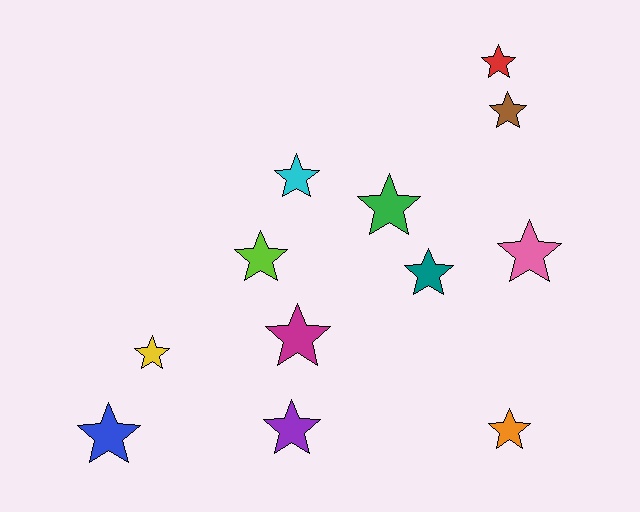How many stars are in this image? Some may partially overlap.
There are 12 stars.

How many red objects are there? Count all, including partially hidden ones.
There is 1 red object.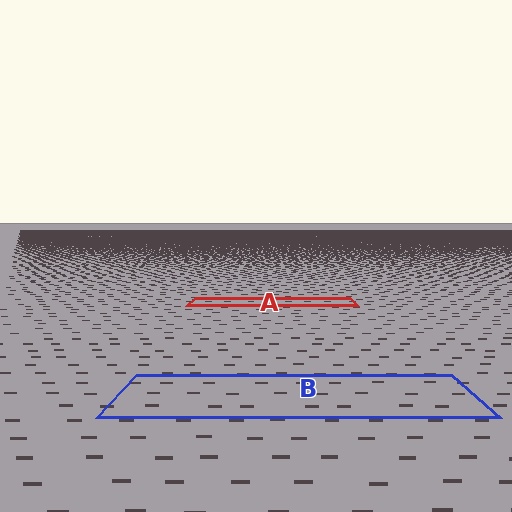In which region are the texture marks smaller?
The texture marks are smaller in region A, because it is farther away.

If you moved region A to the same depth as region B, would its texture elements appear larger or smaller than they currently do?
They would appear larger. At a closer depth, the same texture elements are projected at a bigger on-screen size.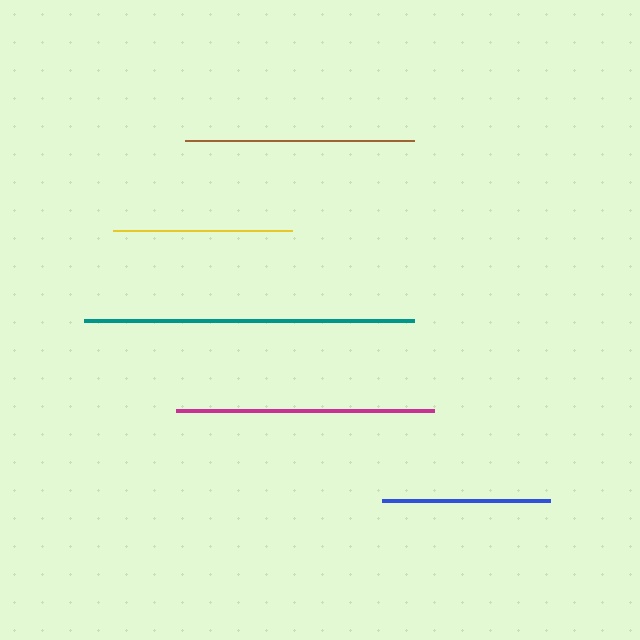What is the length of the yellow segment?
The yellow segment is approximately 180 pixels long.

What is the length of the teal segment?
The teal segment is approximately 330 pixels long.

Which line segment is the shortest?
The blue line is the shortest at approximately 167 pixels.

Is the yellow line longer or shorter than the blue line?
The yellow line is longer than the blue line.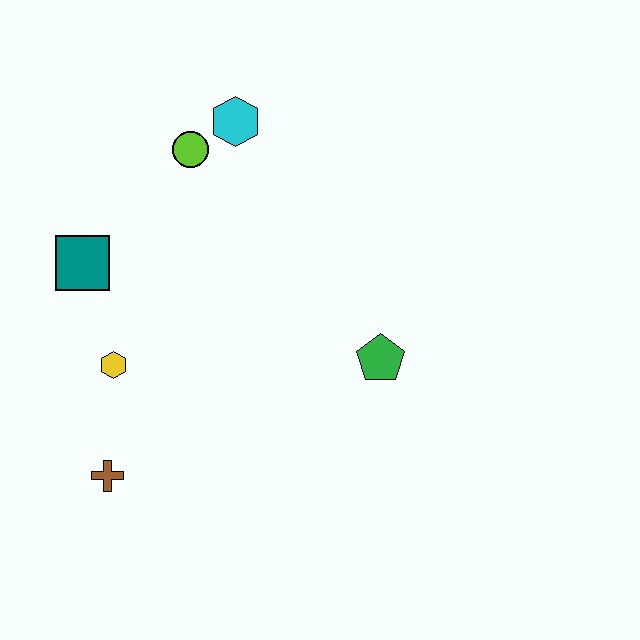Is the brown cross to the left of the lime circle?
Yes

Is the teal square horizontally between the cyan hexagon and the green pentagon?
No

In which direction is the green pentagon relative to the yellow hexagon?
The green pentagon is to the right of the yellow hexagon.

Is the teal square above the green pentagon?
Yes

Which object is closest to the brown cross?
The yellow hexagon is closest to the brown cross.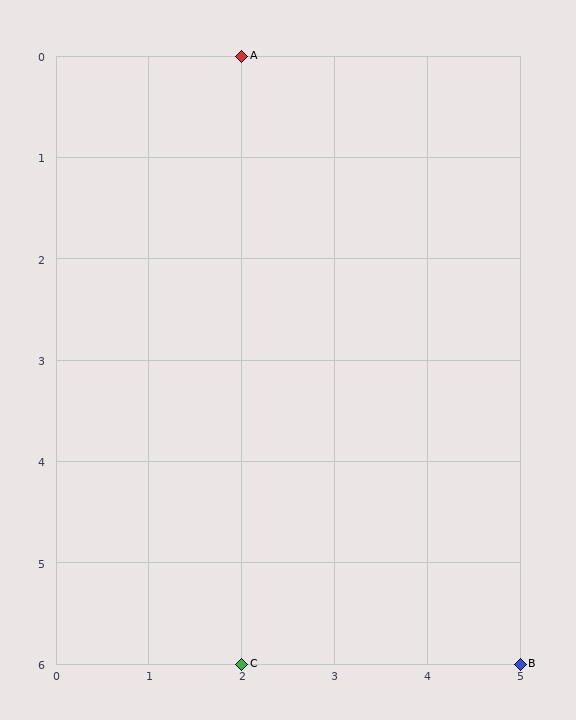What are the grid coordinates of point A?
Point A is at grid coordinates (2, 0).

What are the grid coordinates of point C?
Point C is at grid coordinates (2, 6).